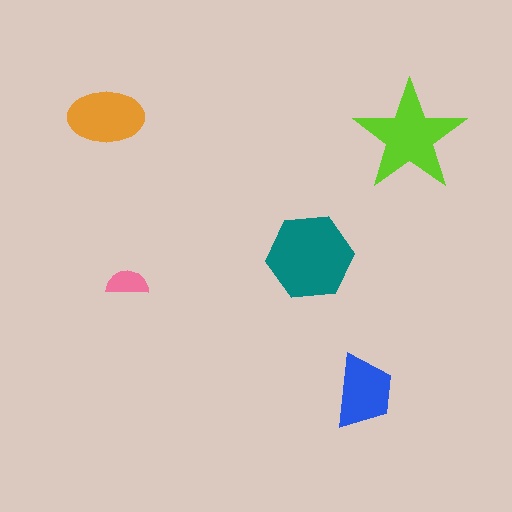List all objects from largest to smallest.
The teal hexagon, the lime star, the orange ellipse, the blue trapezoid, the pink semicircle.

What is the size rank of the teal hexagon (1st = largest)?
1st.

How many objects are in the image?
There are 5 objects in the image.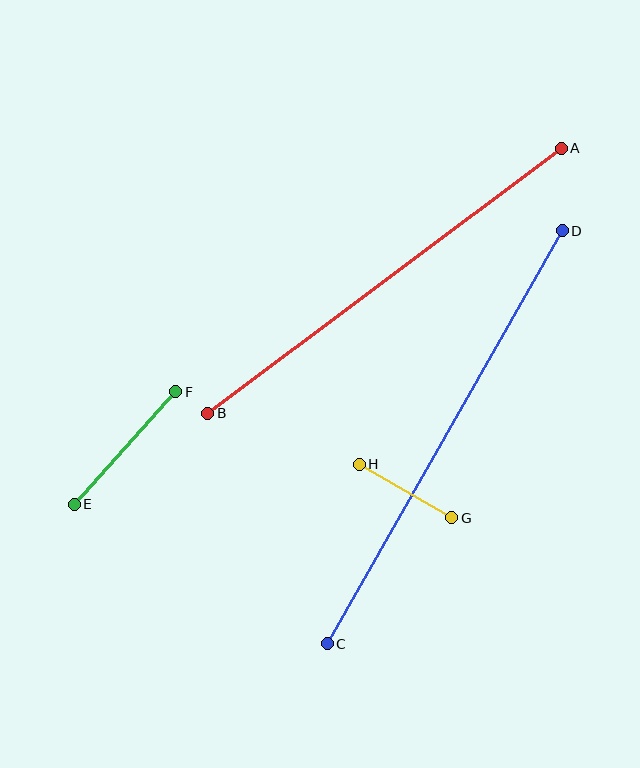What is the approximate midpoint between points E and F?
The midpoint is at approximately (125, 448) pixels.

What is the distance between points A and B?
The distance is approximately 441 pixels.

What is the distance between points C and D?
The distance is approximately 475 pixels.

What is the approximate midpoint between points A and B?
The midpoint is at approximately (385, 281) pixels.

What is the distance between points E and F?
The distance is approximately 152 pixels.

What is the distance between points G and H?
The distance is approximately 107 pixels.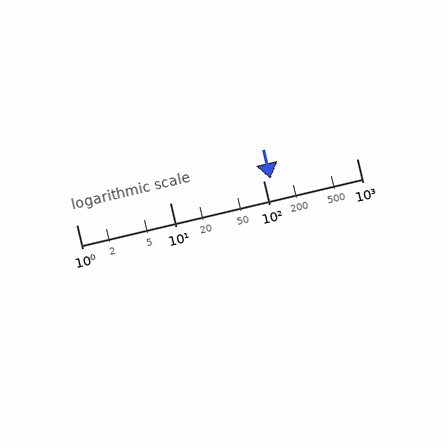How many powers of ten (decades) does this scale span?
The scale spans 3 decades, from 1 to 1000.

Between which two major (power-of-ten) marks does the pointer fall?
The pointer is between 100 and 1000.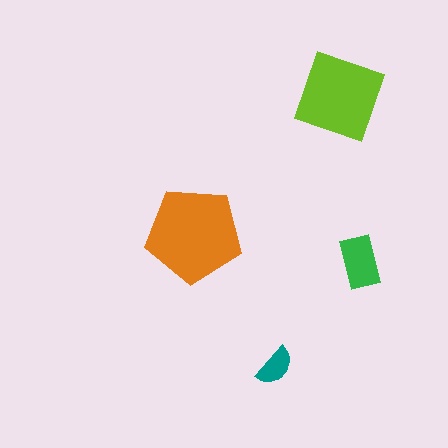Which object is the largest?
The orange pentagon.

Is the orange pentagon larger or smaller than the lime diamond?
Larger.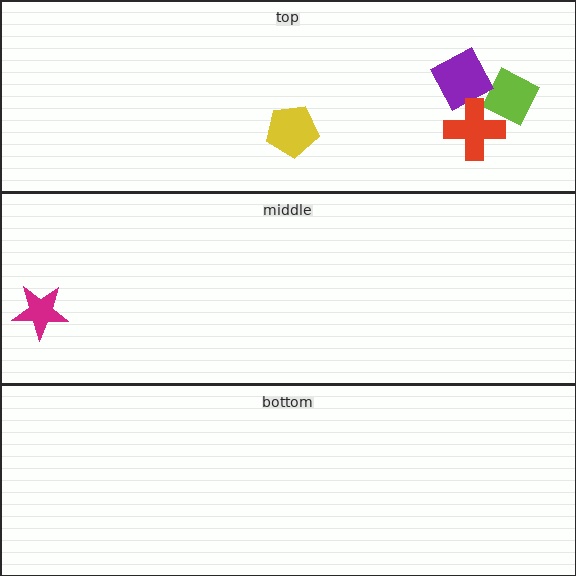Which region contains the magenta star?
The middle region.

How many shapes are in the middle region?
1.